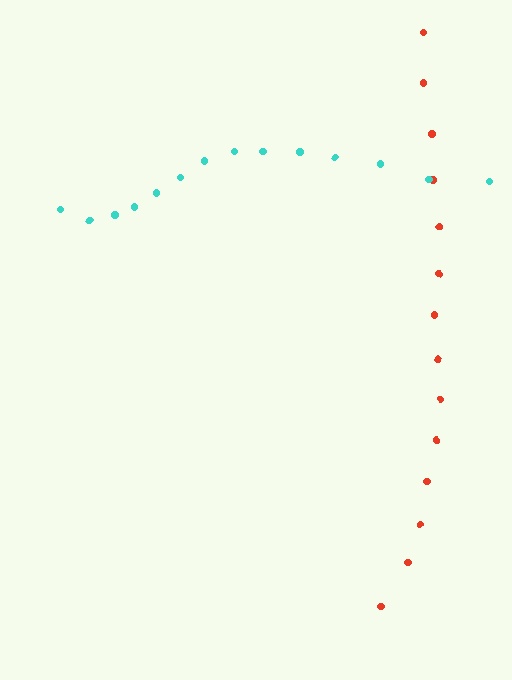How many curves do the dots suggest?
There are 2 distinct paths.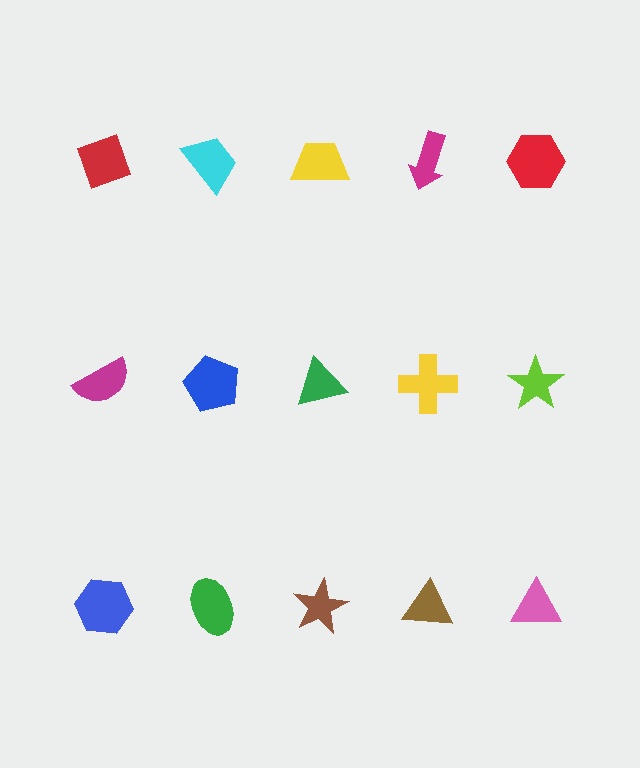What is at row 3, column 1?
A blue hexagon.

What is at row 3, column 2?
A green ellipse.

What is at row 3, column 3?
A brown star.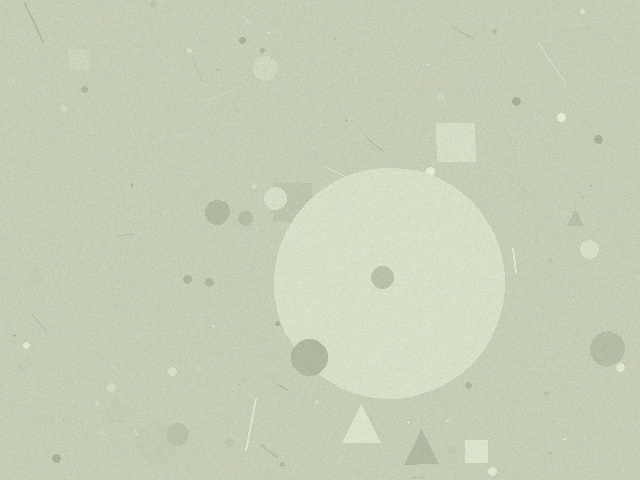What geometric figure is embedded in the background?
A circle is embedded in the background.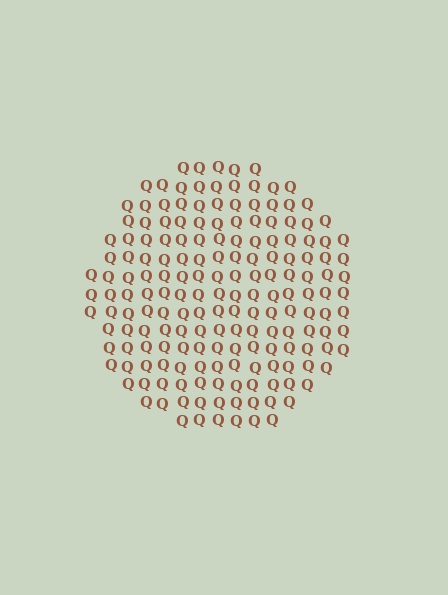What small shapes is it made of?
It is made of small letter Q's.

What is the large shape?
The large shape is a circle.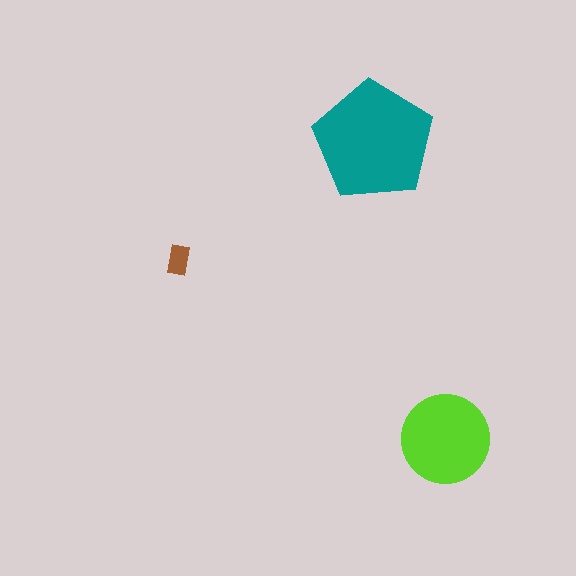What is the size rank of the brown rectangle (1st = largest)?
3rd.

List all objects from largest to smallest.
The teal pentagon, the lime circle, the brown rectangle.